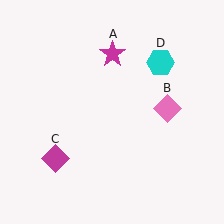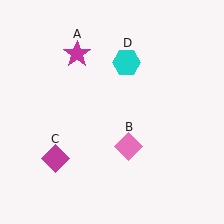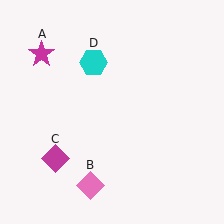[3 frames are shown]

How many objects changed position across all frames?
3 objects changed position: magenta star (object A), pink diamond (object B), cyan hexagon (object D).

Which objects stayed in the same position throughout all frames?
Magenta diamond (object C) remained stationary.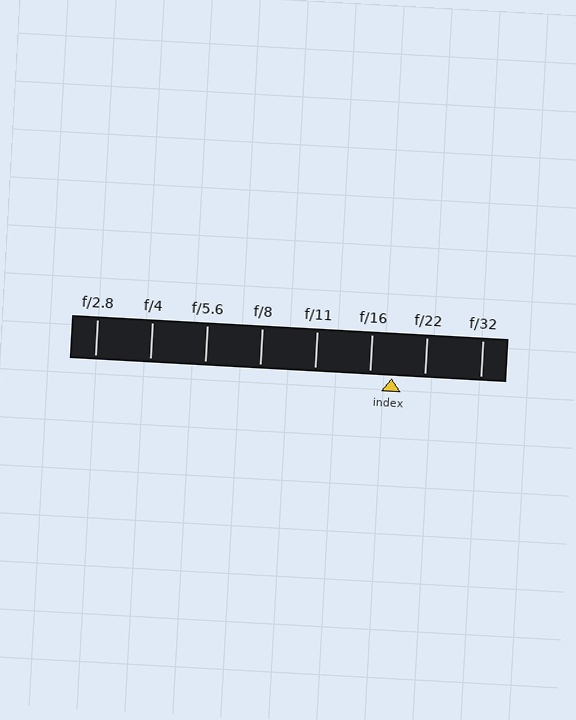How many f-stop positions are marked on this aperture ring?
There are 8 f-stop positions marked.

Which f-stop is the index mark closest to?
The index mark is closest to f/16.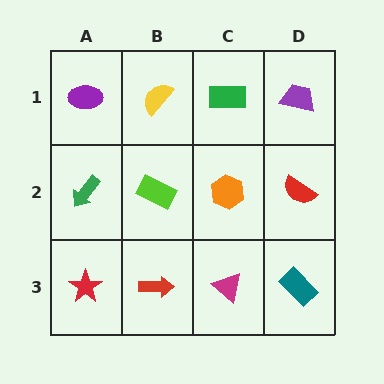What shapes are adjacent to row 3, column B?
A lime rectangle (row 2, column B), a red star (row 3, column A), a magenta triangle (row 3, column C).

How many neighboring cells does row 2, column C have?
4.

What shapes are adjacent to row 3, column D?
A red semicircle (row 2, column D), a magenta triangle (row 3, column C).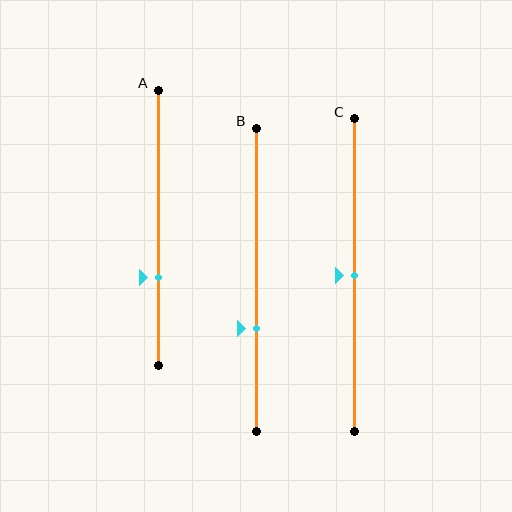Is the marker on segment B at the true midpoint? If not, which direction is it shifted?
No, the marker on segment B is shifted downward by about 16% of the segment length.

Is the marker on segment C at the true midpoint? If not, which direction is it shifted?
Yes, the marker on segment C is at the true midpoint.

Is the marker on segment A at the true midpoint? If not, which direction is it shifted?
No, the marker on segment A is shifted downward by about 18% of the segment length.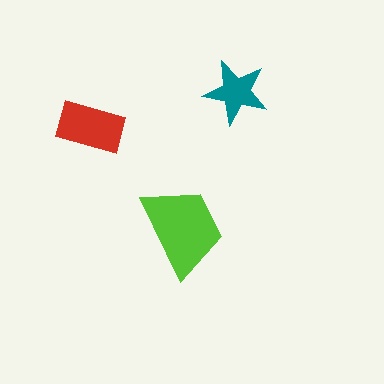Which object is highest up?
The teal star is topmost.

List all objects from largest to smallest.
The lime trapezoid, the red rectangle, the teal star.